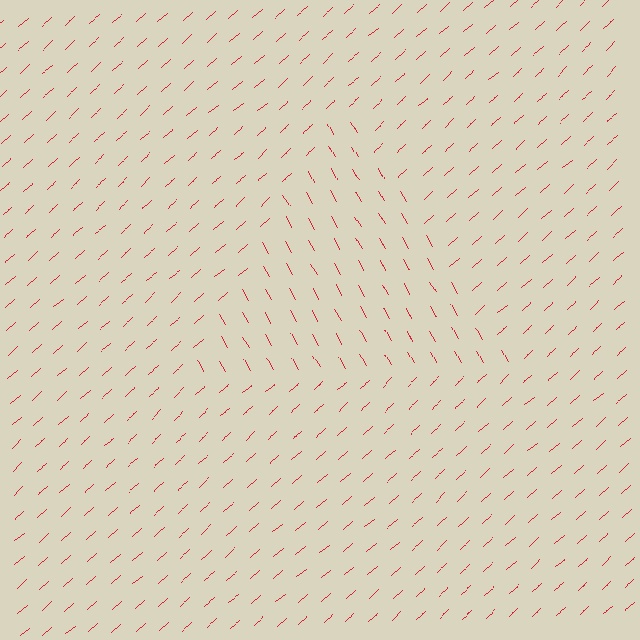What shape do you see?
I see a triangle.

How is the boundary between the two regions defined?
The boundary is defined purely by a change in line orientation (approximately 78 degrees difference). All lines are the same color and thickness.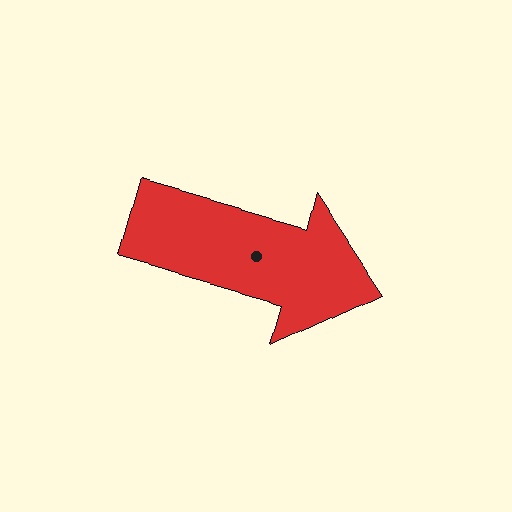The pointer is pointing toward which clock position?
Roughly 4 o'clock.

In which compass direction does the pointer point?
East.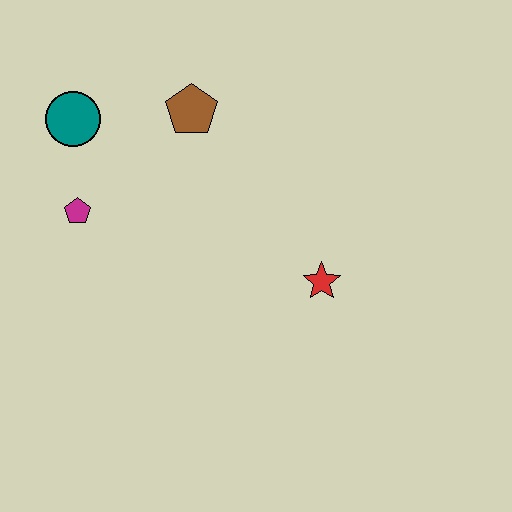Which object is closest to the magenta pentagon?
The teal circle is closest to the magenta pentagon.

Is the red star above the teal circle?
No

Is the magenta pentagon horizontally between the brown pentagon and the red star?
No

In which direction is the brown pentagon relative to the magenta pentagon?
The brown pentagon is to the right of the magenta pentagon.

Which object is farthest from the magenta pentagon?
The red star is farthest from the magenta pentagon.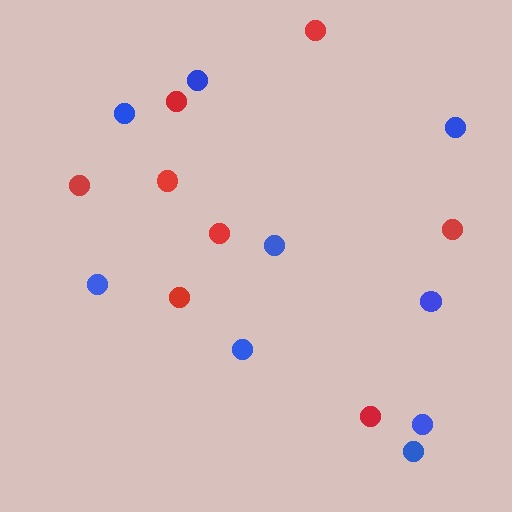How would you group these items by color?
There are 2 groups: one group of blue circles (9) and one group of red circles (8).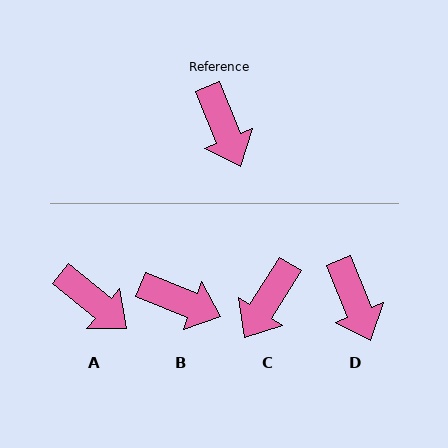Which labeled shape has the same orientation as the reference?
D.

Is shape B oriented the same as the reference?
No, it is off by about 46 degrees.